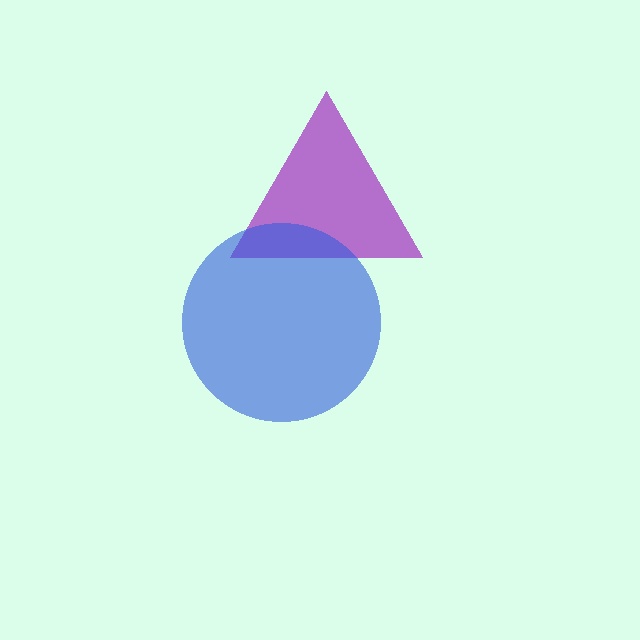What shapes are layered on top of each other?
The layered shapes are: a purple triangle, a blue circle.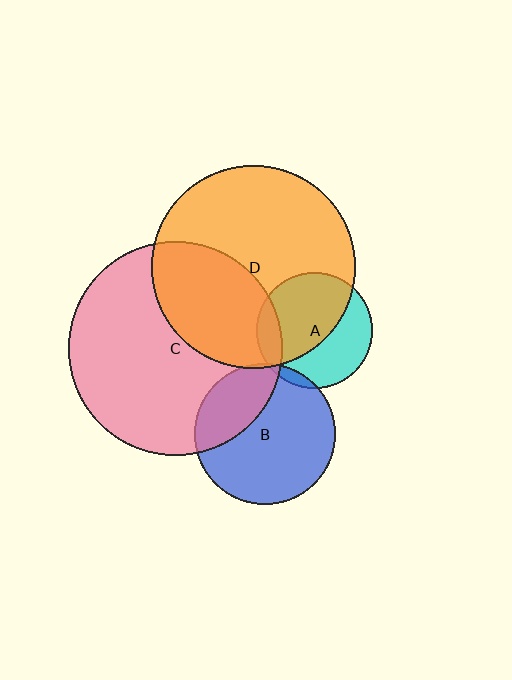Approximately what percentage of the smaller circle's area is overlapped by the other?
Approximately 15%.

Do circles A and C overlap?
Yes.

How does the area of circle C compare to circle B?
Approximately 2.3 times.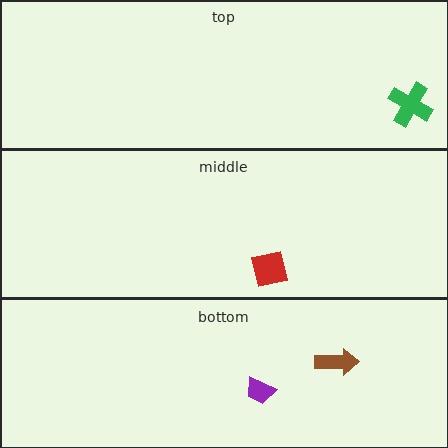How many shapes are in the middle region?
1.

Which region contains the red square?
The middle region.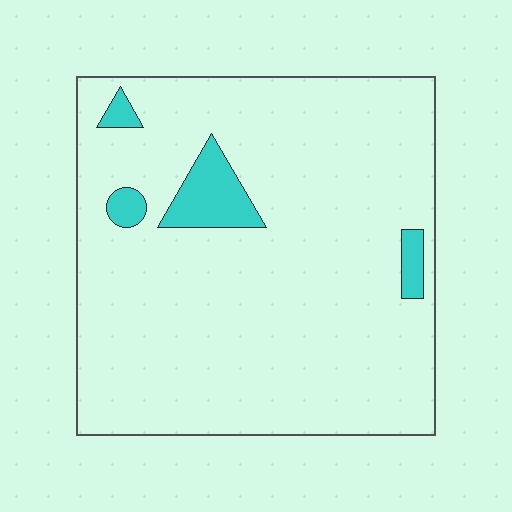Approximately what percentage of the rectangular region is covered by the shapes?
Approximately 5%.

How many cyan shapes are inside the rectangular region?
4.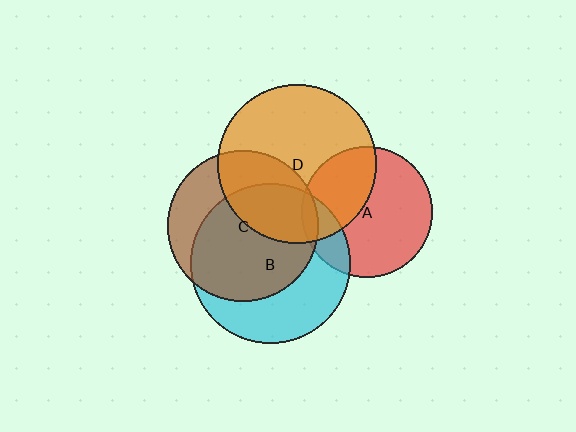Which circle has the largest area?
Circle B (cyan).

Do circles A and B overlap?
Yes.